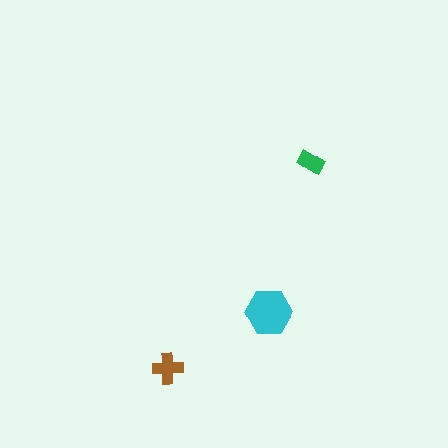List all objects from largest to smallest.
The cyan hexagon, the brown cross, the green rectangle.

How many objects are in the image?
There are 3 objects in the image.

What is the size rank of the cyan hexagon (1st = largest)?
1st.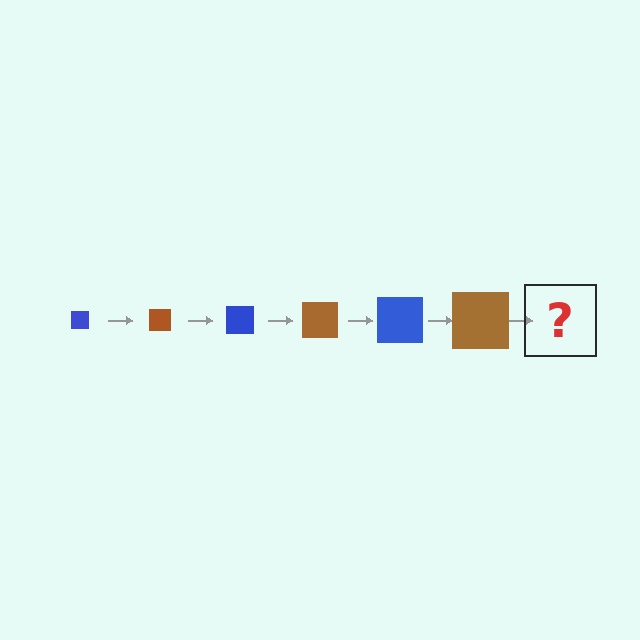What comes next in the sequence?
The next element should be a blue square, larger than the previous one.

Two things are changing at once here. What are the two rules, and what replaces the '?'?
The two rules are that the square grows larger each step and the color cycles through blue and brown. The '?' should be a blue square, larger than the previous one.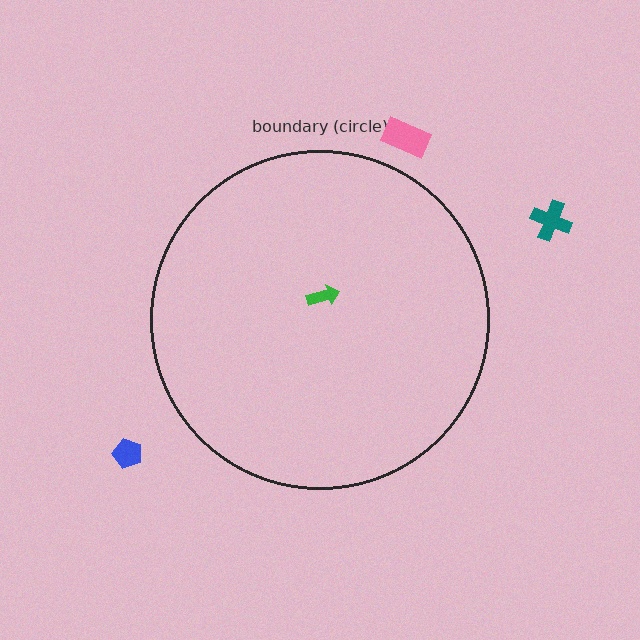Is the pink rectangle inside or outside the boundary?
Outside.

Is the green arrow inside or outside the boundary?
Inside.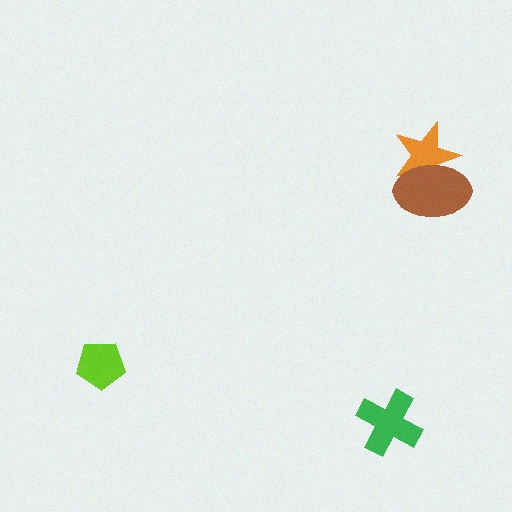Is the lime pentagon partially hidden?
No, no other shape covers it.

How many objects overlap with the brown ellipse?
1 object overlaps with the brown ellipse.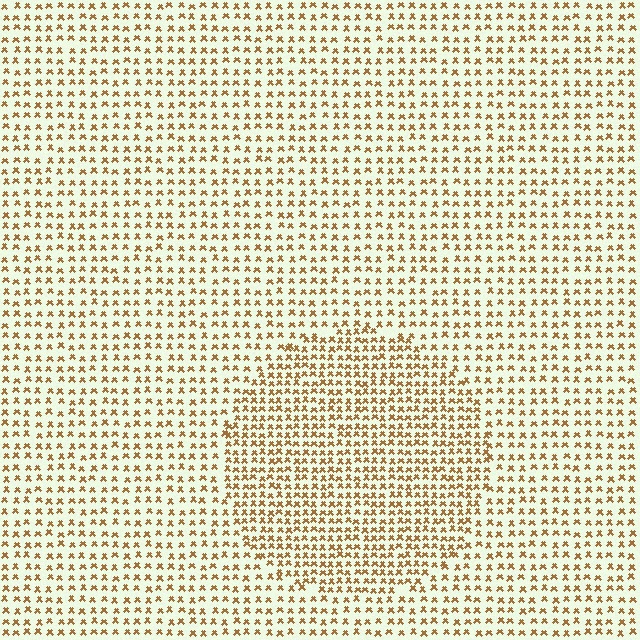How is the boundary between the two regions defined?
The boundary is defined by a change in element density (approximately 1.6x ratio). All elements are the same color, size, and shape.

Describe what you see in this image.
The image contains small brown elements arranged at two different densities. A circle-shaped region is visible where the elements are more densely packed than the surrounding area.